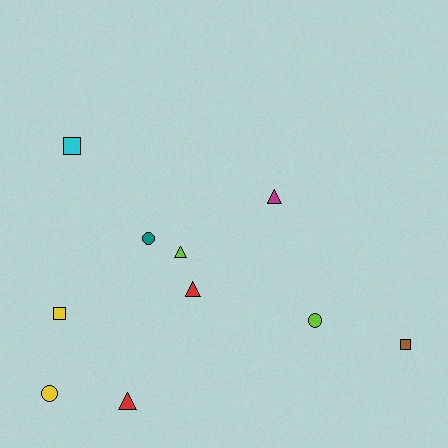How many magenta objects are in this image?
There is 1 magenta object.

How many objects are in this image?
There are 10 objects.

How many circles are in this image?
There are 3 circles.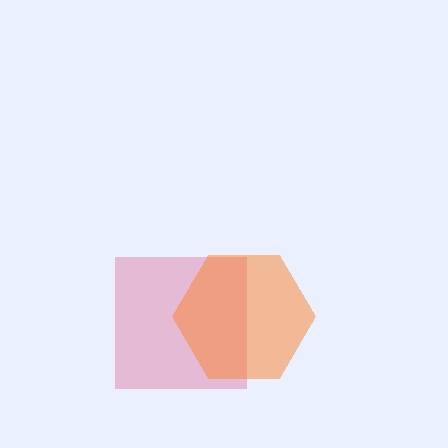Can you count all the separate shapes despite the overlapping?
Yes, there are 2 separate shapes.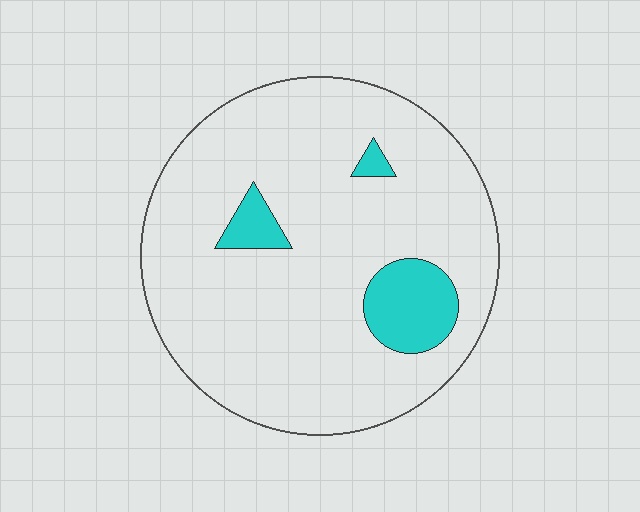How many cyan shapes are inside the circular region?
3.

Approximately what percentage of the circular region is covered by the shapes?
Approximately 10%.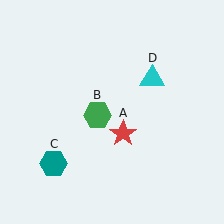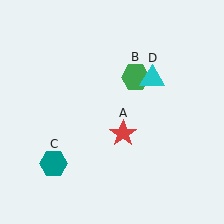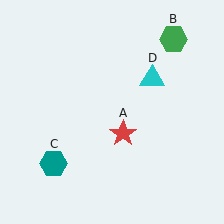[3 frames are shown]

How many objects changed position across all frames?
1 object changed position: green hexagon (object B).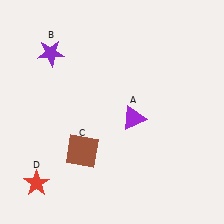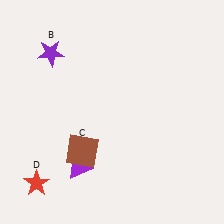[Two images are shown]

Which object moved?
The purple triangle (A) moved left.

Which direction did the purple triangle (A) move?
The purple triangle (A) moved left.